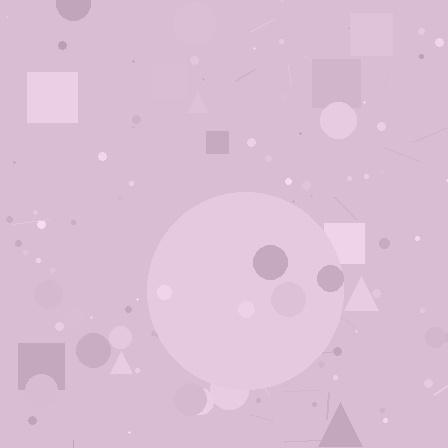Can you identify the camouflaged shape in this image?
The camouflaged shape is a circle.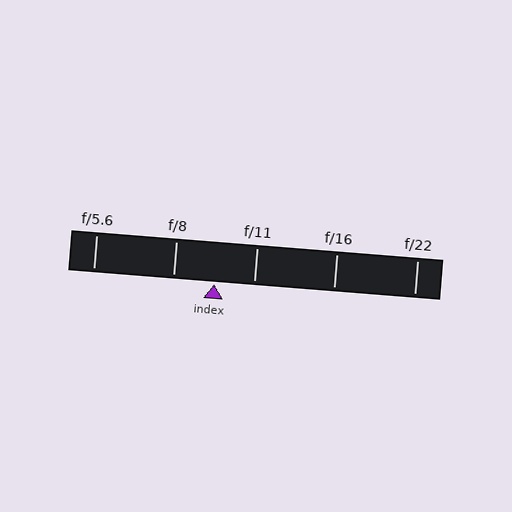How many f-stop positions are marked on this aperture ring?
There are 5 f-stop positions marked.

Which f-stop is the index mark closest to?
The index mark is closest to f/11.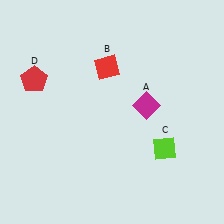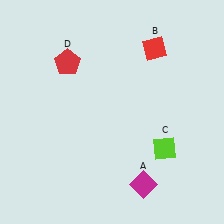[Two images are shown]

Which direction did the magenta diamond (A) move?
The magenta diamond (A) moved down.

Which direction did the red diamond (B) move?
The red diamond (B) moved right.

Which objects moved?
The objects that moved are: the magenta diamond (A), the red diamond (B), the red pentagon (D).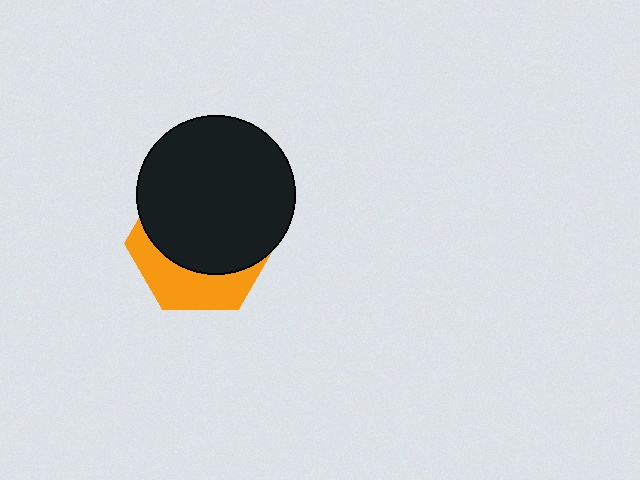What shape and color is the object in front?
The object in front is a black circle.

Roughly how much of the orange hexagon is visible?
A small part of it is visible (roughly 34%).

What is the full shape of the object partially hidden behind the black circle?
The partially hidden object is an orange hexagon.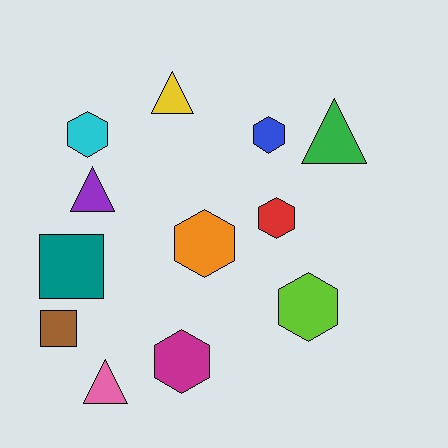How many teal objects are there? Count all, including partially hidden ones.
There is 1 teal object.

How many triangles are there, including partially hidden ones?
There are 4 triangles.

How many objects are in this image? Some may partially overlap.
There are 12 objects.